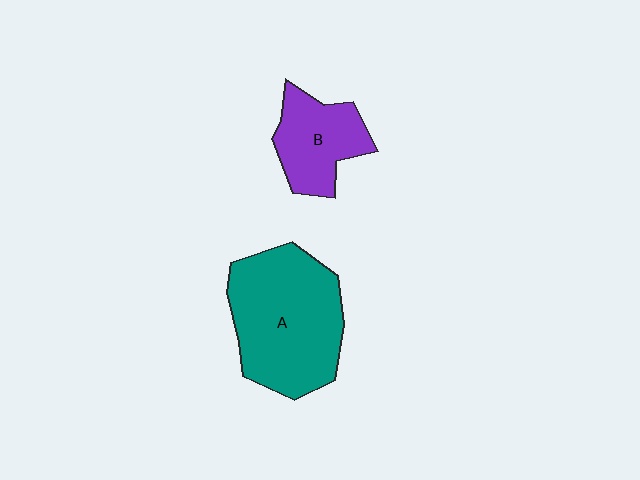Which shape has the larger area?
Shape A (teal).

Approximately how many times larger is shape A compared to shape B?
Approximately 1.9 times.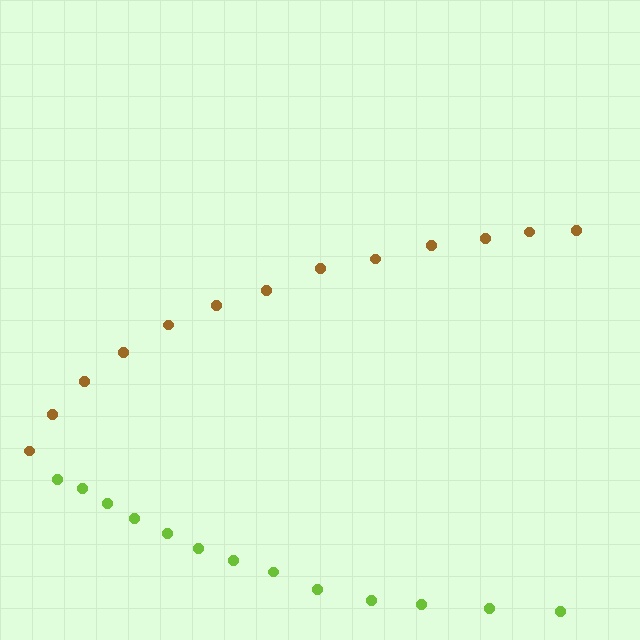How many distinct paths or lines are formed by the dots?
There are 2 distinct paths.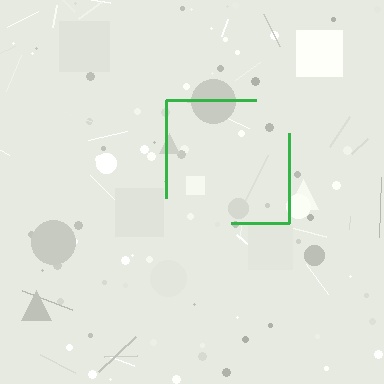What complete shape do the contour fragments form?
The contour fragments form a square.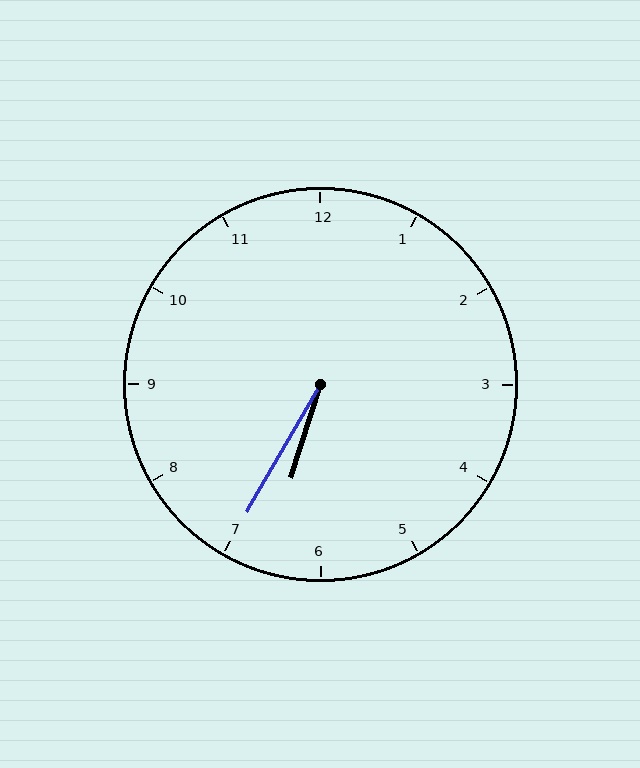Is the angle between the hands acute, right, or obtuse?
It is acute.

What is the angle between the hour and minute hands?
Approximately 12 degrees.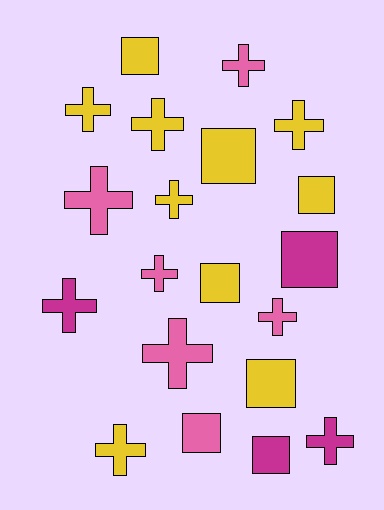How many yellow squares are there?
There are 5 yellow squares.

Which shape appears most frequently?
Cross, with 12 objects.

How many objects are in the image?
There are 20 objects.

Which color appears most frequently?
Yellow, with 10 objects.